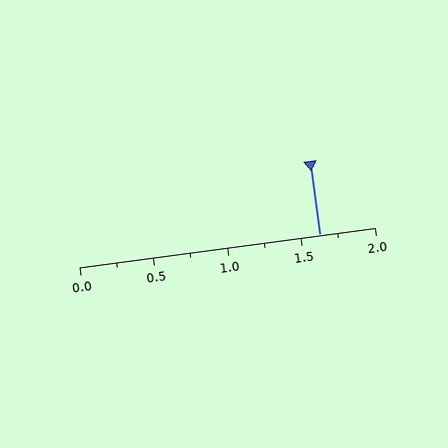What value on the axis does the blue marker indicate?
The marker indicates approximately 1.62.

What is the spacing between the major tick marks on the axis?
The major ticks are spaced 0.5 apart.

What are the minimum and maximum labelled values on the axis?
The axis runs from 0.0 to 2.0.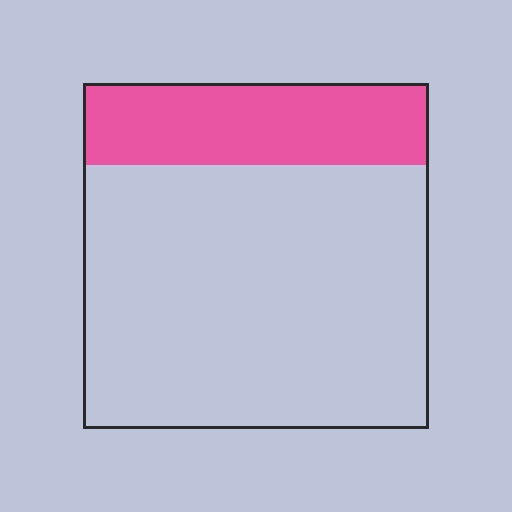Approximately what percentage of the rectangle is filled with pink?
Approximately 25%.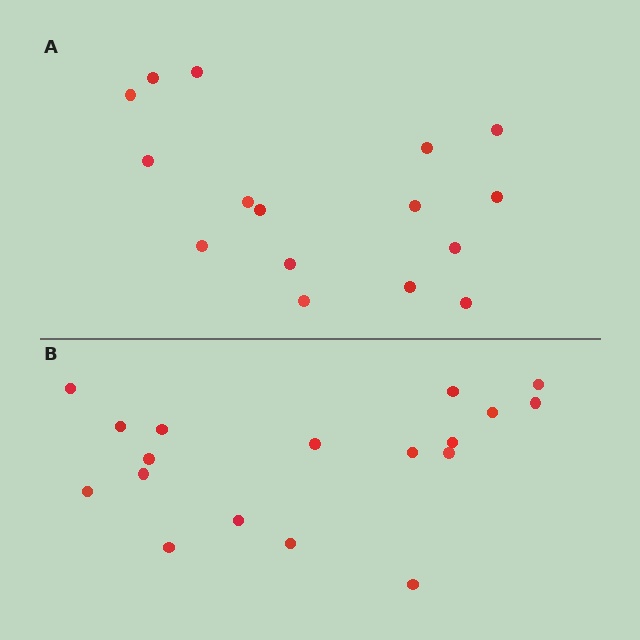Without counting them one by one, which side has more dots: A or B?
Region B (the bottom region) has more dots.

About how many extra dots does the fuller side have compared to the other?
Region B has just a few more — roughly 2 or 3 more dots than region A.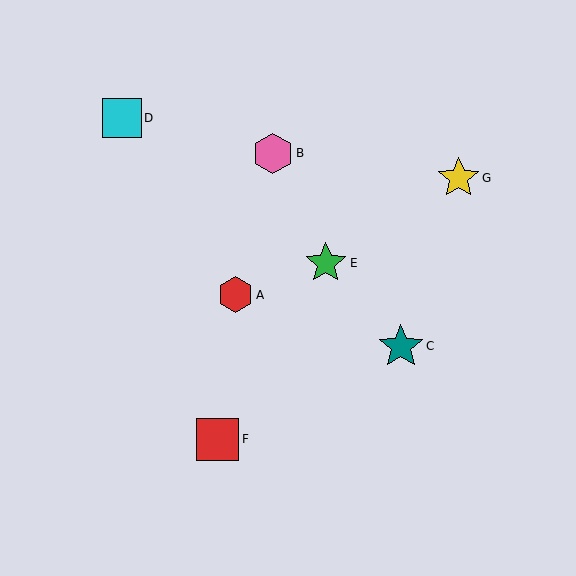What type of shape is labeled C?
Shape C is a teal star.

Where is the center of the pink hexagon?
The center of the pink hexagon is at (273, 153).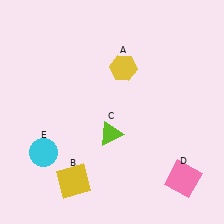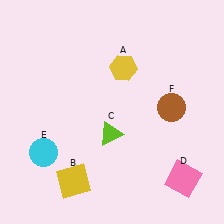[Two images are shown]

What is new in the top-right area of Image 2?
A brown circle (F) was added in the top-right area of Image 2.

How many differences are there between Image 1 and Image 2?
There is 1 difference between the two images.